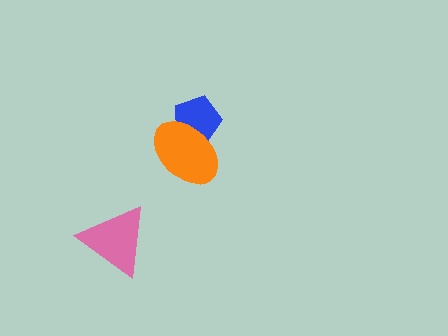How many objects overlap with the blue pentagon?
1 object overlaps with the blue pentagon.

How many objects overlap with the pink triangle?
0 objects overlap with the pink triangle.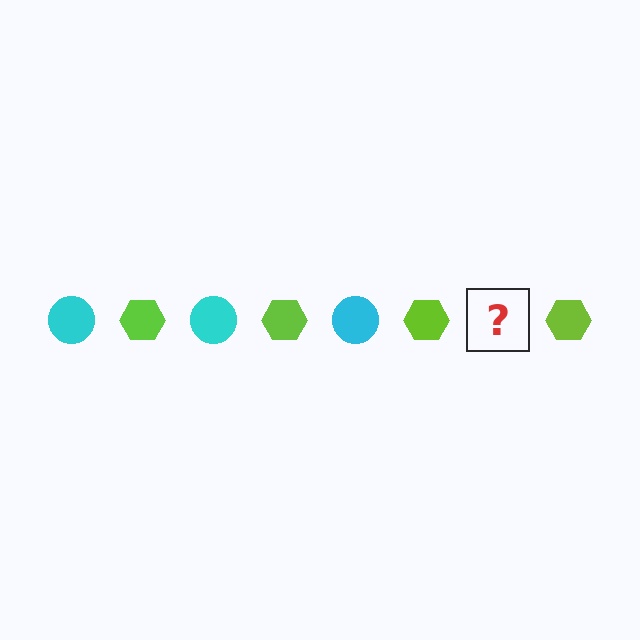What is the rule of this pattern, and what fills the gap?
The rule is that the pattern alternates between cyan circle and lime hexagon. The gap should be filled with a cyan circle.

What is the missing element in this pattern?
The missing element is a cyan circle.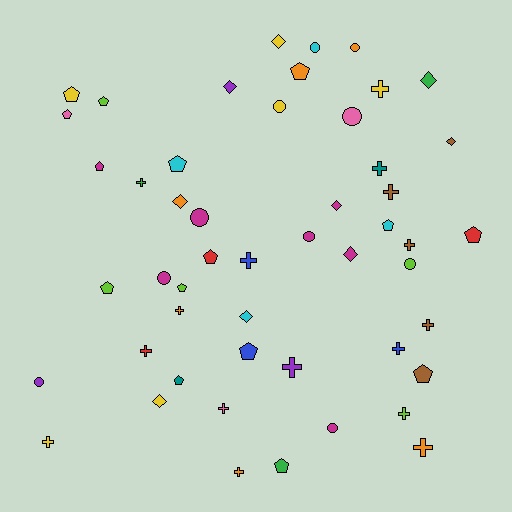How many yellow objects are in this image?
There are 6 yellow objects.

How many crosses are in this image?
There are 16 crosses.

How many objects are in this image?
There are 50 objects.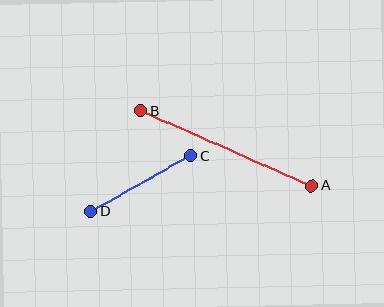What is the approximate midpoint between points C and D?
The midpoint is at approximately (141, 183) pixels.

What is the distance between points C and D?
The distance is approximately 114 pixels.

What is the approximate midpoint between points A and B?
The midpoint is at approximately (226, 148) pixels.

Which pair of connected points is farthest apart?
Points A and B are farthest apart.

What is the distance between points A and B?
The distance is approximately 187 pixels.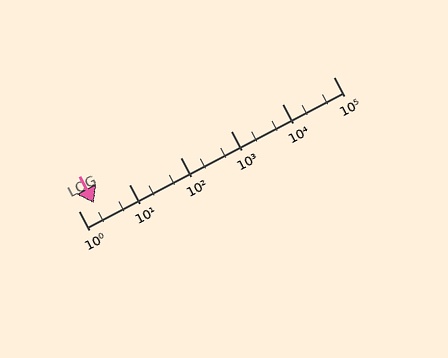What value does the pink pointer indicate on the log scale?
The pointer indicates approximately 2.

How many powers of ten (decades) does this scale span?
The scale spans 5 decades, from 1 to 100000.